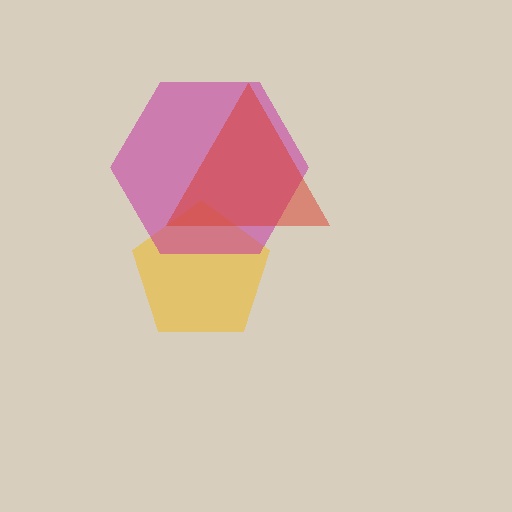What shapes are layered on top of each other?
The layered shapes are: a yellow pentagon, a magenta hexagon, a red triangle.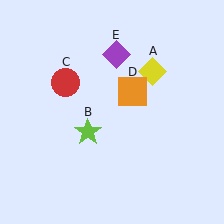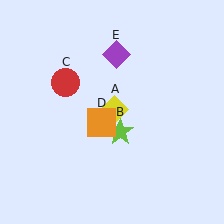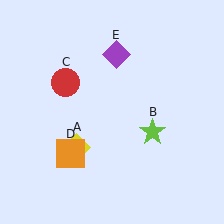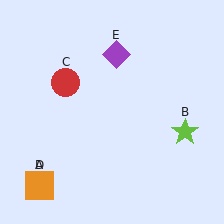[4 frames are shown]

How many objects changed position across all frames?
3 objects changed position: yellow diamond (object A), lime star (object B), orange square (object D).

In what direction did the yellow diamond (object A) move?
The yellow diamond (object A) moved down and to the left.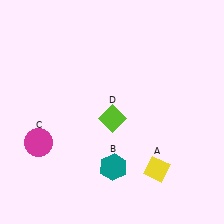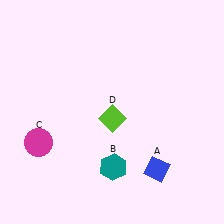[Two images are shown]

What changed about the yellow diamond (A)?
In Image 1, A is yellow. In Image 2, it changed to blue.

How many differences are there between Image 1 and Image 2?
There is 1 difference between the two images.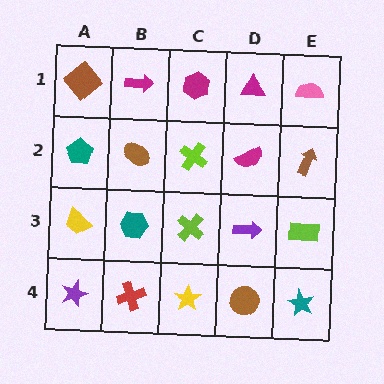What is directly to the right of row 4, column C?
A brown circle.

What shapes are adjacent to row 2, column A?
A brown diamond (row 1, column A), a yellow trapezoid (row 3, column A), a brown ellipse (row 2, column B).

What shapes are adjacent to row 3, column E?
A brown arrow (row 2, column E), a teal star (row 4, column E), a purple arrow (row 3, column D).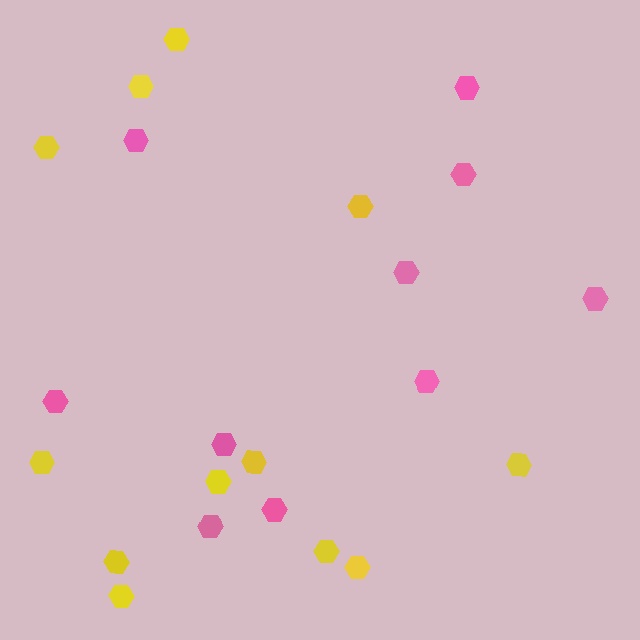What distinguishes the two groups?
There are 2 groups: one group of pink hexagons (10) and one group of yellow hexagons (12).